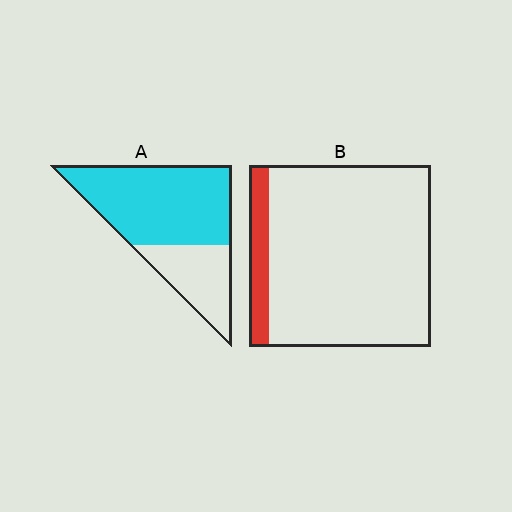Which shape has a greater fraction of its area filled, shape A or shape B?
Shape A.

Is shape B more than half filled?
No.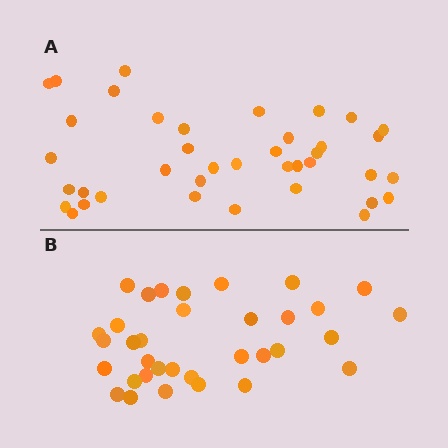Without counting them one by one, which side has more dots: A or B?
Region A (the top region) has more dots.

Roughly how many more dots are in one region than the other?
Region A has about 5 more dots than region B.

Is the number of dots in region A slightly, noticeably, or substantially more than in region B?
Region A has only slightly more — the two regions are fairly close. The ratio is roughly 1.1 to 1.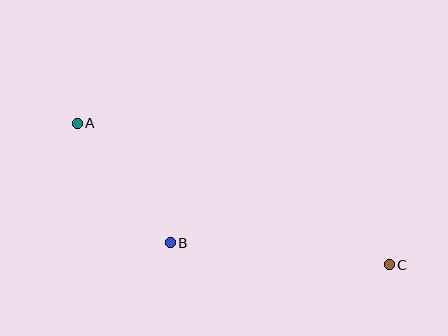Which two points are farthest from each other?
Points A and C are farthest from each other.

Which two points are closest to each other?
Points A and B are closest to each other.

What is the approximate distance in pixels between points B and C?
The distance between B and C is approximately 220 pixels.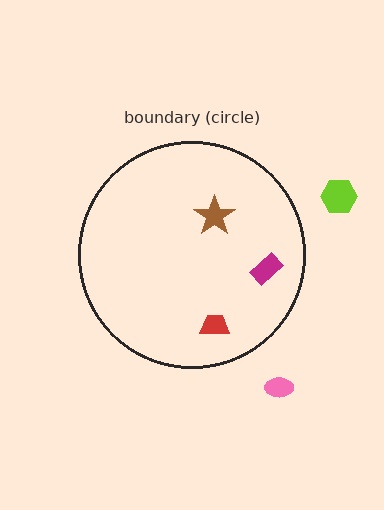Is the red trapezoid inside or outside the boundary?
Inside.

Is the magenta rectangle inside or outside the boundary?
Inside.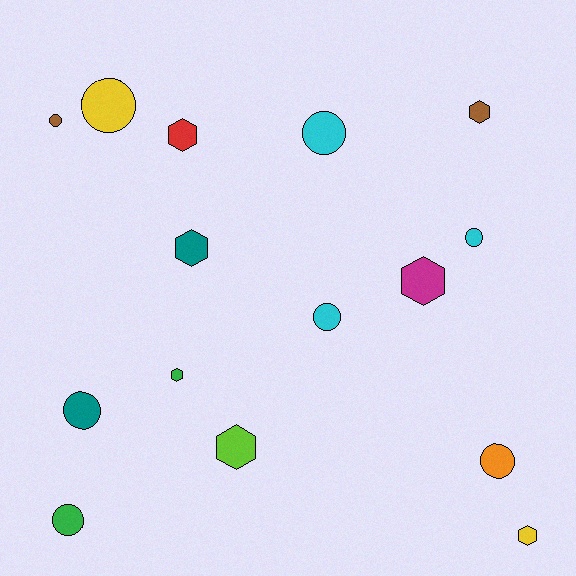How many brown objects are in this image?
There are 2 brown objects.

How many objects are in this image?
There are 15 objects.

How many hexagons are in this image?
There are 7 hexagons.